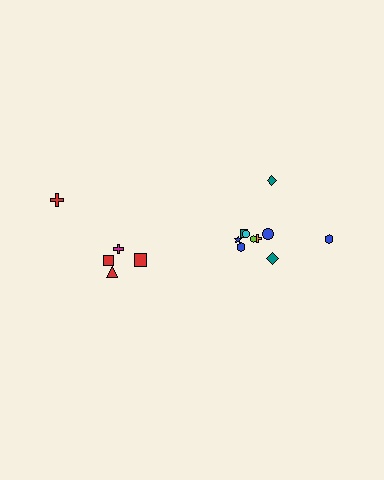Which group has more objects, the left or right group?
The right group.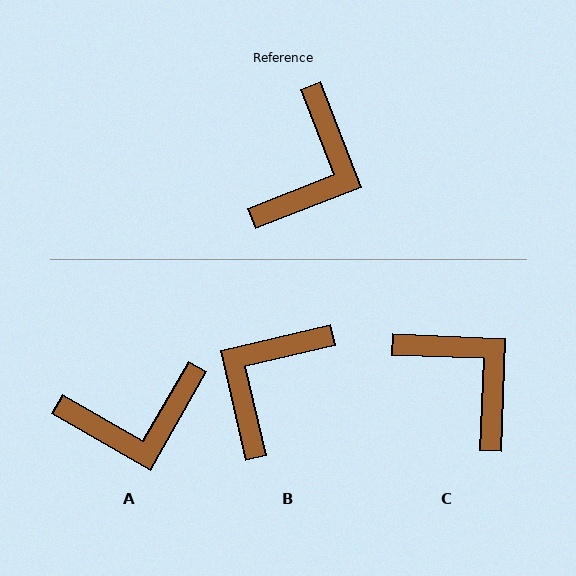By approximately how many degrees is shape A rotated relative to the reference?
Approximately 51 degrees clockwise.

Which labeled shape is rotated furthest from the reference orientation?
B, about 172 degrees away.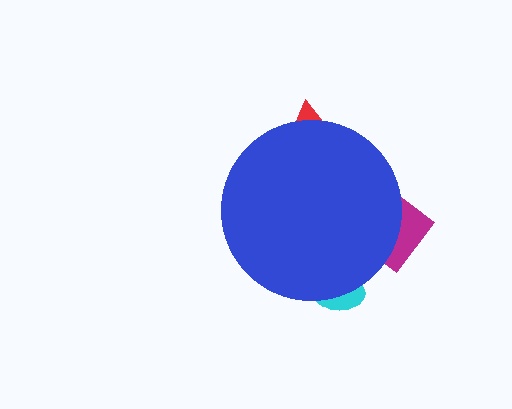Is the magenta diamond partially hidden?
Yes, the magenta diamond is partially hidden behind the blue circle.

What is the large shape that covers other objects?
A blue circle.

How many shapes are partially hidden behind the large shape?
3 shapes are partially hidden.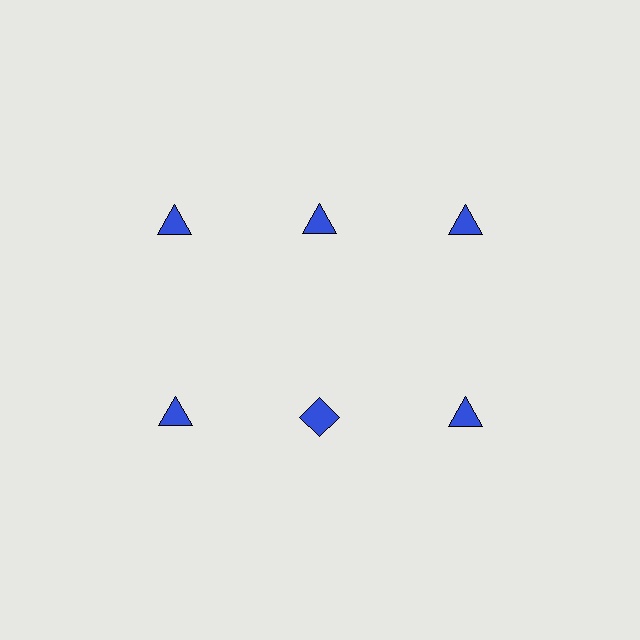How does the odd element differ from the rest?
It has a different shape: diamond instead of triangle.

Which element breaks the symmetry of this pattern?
The blue diamond in the second row, second from left column breaks the symmetry. All other shapes are blue triangles.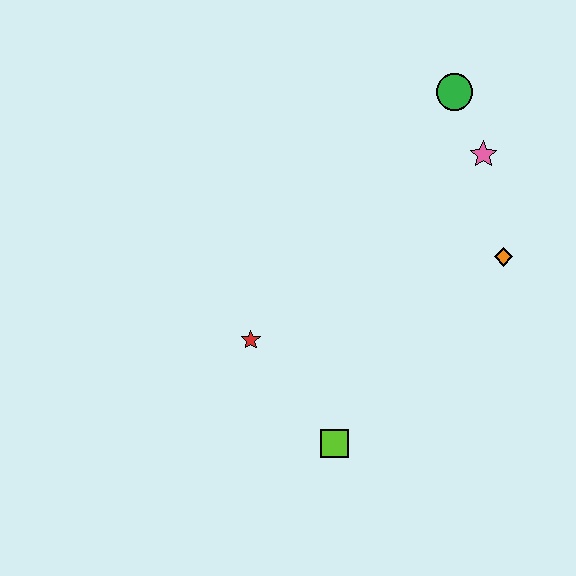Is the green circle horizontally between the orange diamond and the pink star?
No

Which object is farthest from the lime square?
The green circle is farthest from the lime square.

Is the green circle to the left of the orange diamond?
Yes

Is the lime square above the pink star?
No